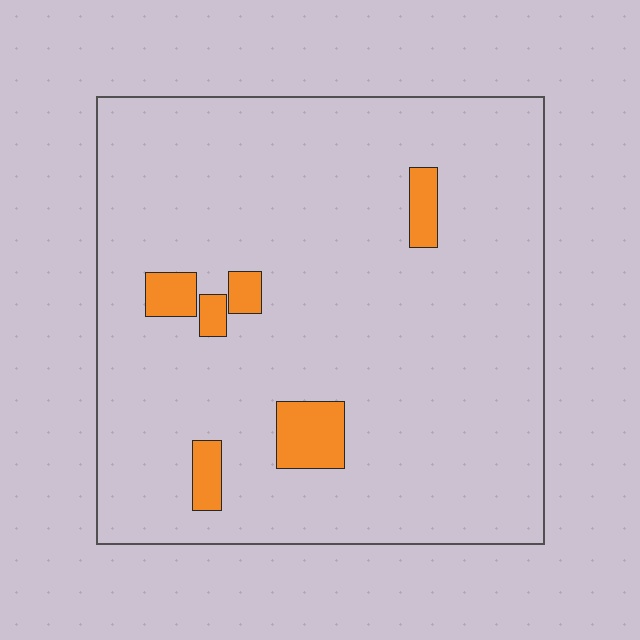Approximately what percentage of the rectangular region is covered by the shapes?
Approximately 5%.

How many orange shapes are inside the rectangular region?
6.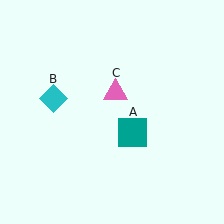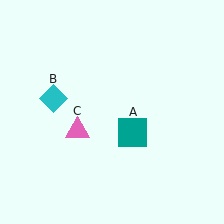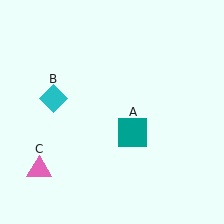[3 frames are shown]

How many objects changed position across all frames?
1 object changed position: pink triangle (object C).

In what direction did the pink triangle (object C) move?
The pink triangle (object C) moved down and to the left.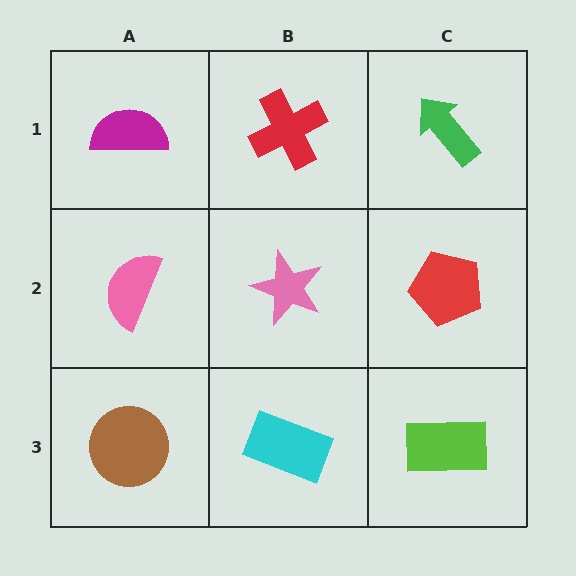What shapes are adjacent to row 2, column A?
A magenta semicircle (row 1, column A), a brown circle (row 3, column A), a pink star (row 2, column B).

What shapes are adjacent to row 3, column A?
A pink semicircle (row 2, column A), a cyan rectangle (row 3, column B).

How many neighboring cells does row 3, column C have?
2.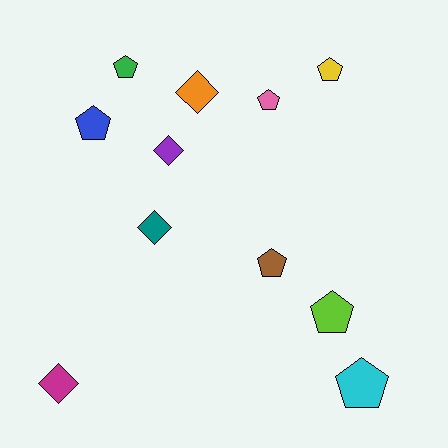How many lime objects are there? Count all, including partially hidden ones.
There is 1 lime object.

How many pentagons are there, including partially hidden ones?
There are 7 pentagons.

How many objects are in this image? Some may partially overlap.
There are 11 objects.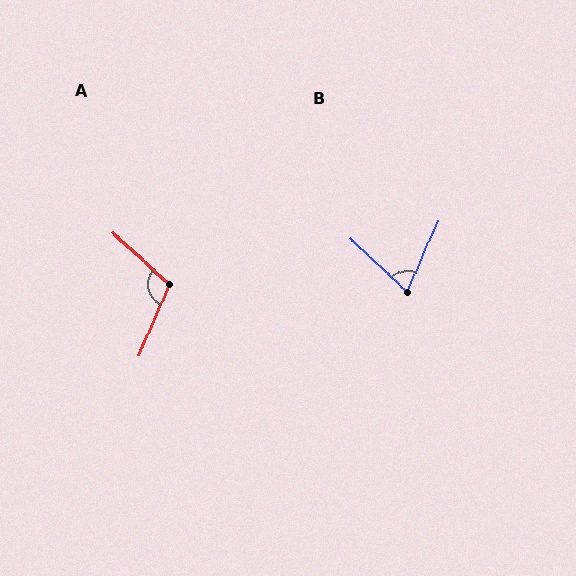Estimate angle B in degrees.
Approximately 71 degrees.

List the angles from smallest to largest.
B (71°), A (109°).